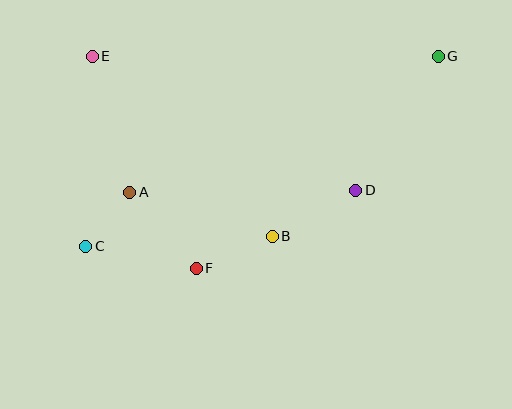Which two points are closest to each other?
Points A and C are closest to each other.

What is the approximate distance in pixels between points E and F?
The distance between E and F is approximately 236 pixels.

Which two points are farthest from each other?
Points C and G are farthest from each other.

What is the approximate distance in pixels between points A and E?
The distance between A and E is approximately 141 pixels.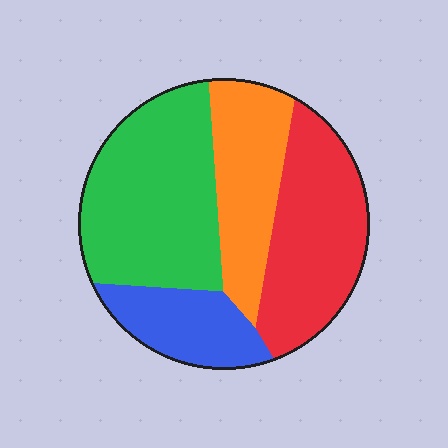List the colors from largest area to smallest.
From largest to smallest: green, red, orange, blue.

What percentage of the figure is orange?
Orange covers about 20% of the figure.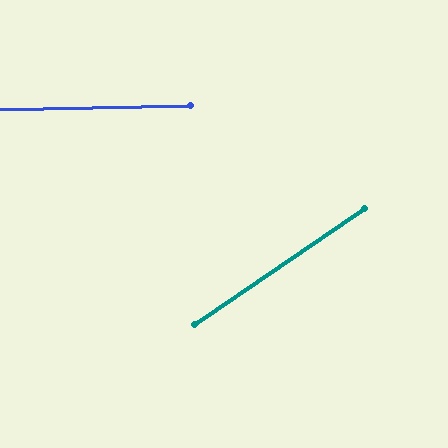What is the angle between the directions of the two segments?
Approximately 33 degrees.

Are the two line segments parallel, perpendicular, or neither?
Neither parallel nor perpendicular — they differ by about 33°.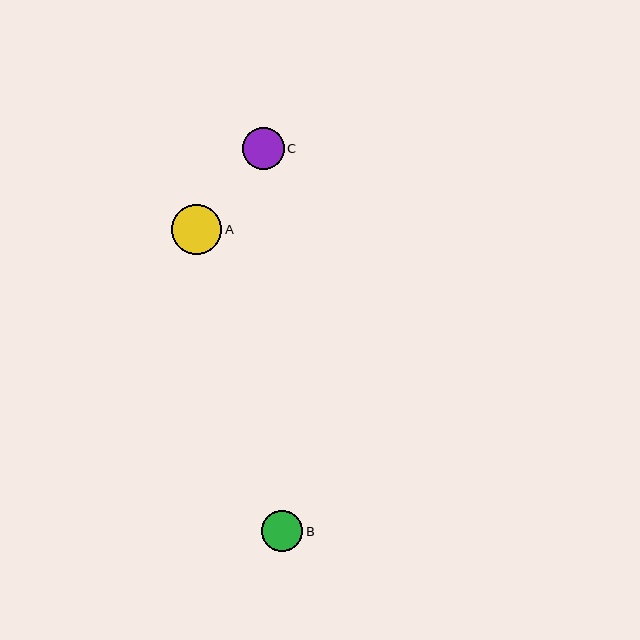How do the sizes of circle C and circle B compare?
Circle C and circle B are approximately the same size.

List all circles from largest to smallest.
From largest to smallest: A, C, B.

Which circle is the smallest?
Circle B is the smallest with a size of approximately 41 pixels.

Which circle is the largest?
Circle A is the largest with a size of approximately 50 pixels.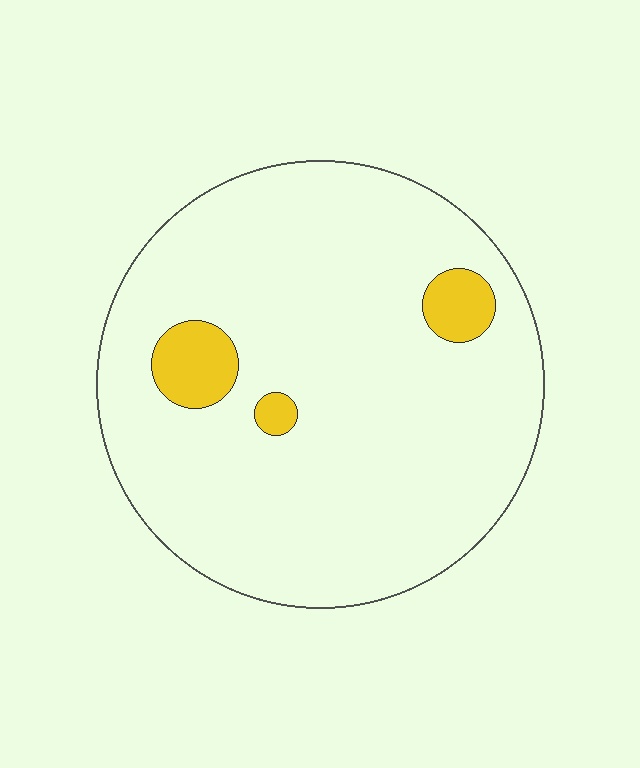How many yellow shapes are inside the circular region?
3.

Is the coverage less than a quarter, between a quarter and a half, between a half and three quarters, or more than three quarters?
Less than a quarter.